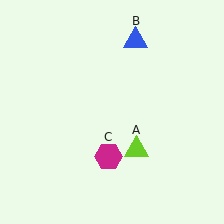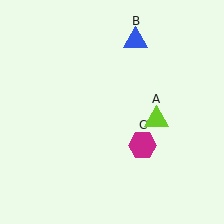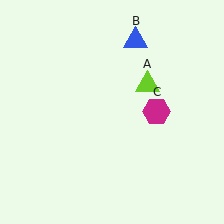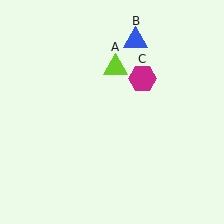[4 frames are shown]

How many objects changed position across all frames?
2 objects changed position: lime triangle (object A), magenta hexagon (object C).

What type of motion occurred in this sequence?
The lime triangle (object A), magenta hexagon (object C) rotated counterclockwise around the center of the scene.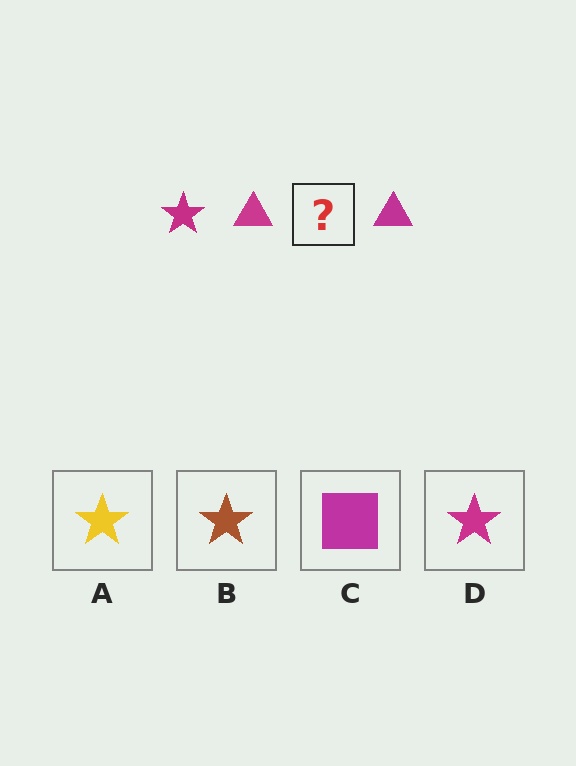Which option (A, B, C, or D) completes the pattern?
D.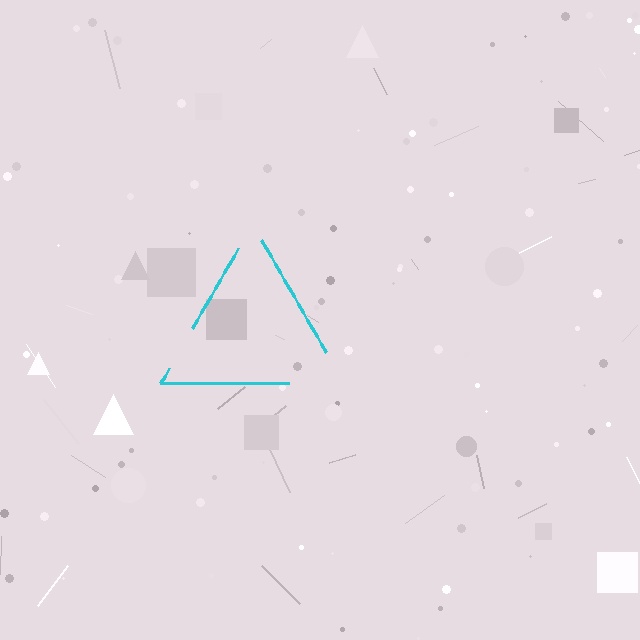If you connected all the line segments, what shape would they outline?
They would outline a triangle.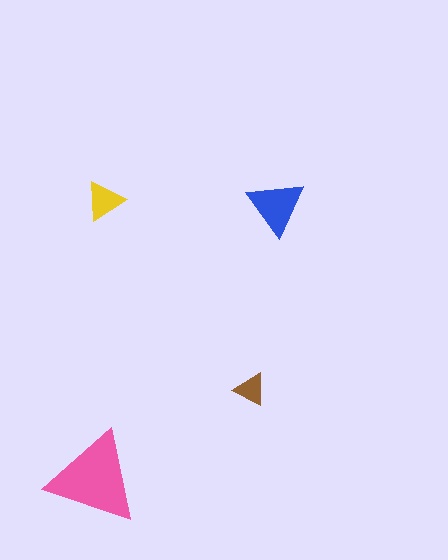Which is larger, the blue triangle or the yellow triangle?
The blue one.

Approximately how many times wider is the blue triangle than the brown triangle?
About 2 times wider.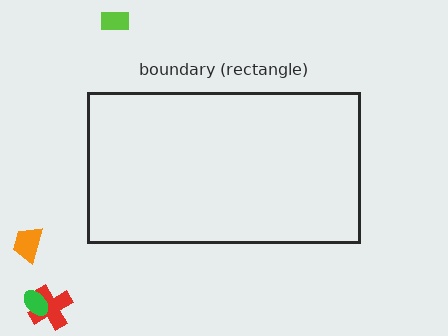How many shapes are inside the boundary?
0 inside, 4 outside.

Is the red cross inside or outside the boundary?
Outside.